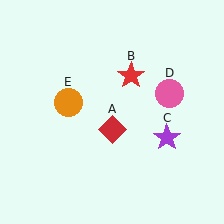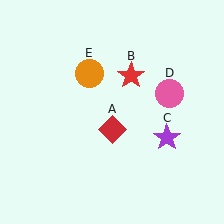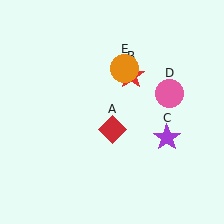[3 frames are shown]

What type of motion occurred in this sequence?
The orange circle (object E) rotated clockwise around the center of the scene.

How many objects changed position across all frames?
1 object changed position: orange circle (object E).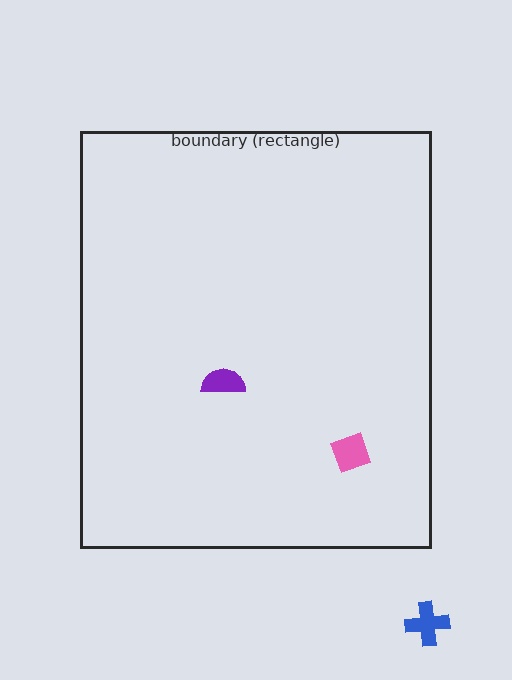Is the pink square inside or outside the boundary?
Inside.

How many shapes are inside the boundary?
2 inside, 1 outside.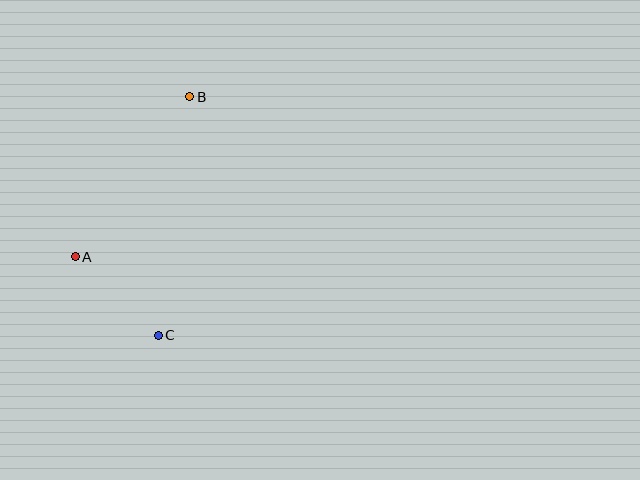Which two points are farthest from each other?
Points B and C are farthest from each other.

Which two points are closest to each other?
Points A and C are closest to each other.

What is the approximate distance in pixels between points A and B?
The distance between A and B is approximately 197 pixels.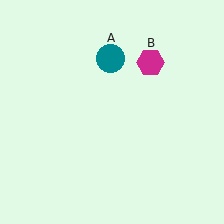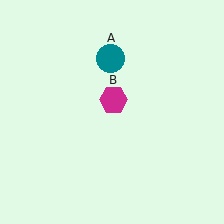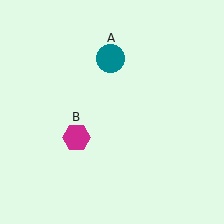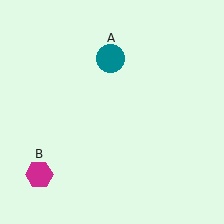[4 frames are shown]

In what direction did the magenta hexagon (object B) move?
The magenta hexagon (object B) moved down and to the left.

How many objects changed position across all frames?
1 object changed position: magenta hexagon (object B).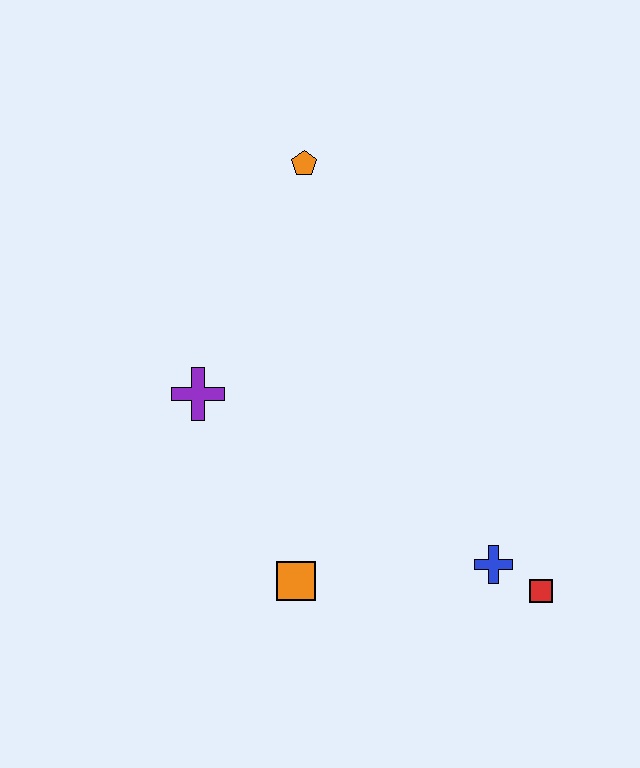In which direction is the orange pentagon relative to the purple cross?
The orange pentagon is above the purple cross.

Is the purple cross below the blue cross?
No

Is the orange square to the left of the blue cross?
Yes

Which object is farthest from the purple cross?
The red square is farthest from the purple cross.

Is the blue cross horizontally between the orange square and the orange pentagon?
No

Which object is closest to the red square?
The blue cross is closest to the red square.